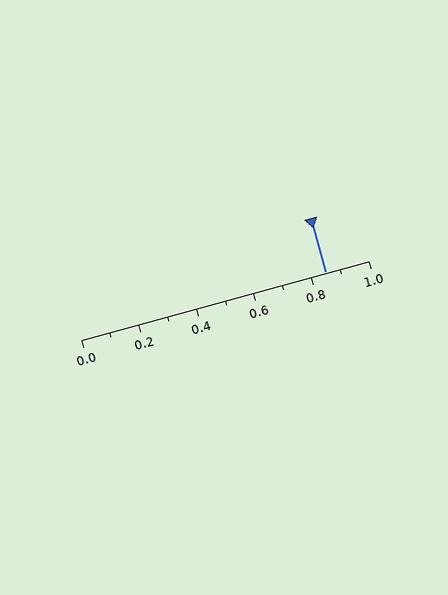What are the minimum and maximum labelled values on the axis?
The axis runs from 0.0 to 1.0.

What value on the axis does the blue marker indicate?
The marker indicates approximately 0.85.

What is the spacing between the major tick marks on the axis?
The major ticks are spaced 0.2 apart.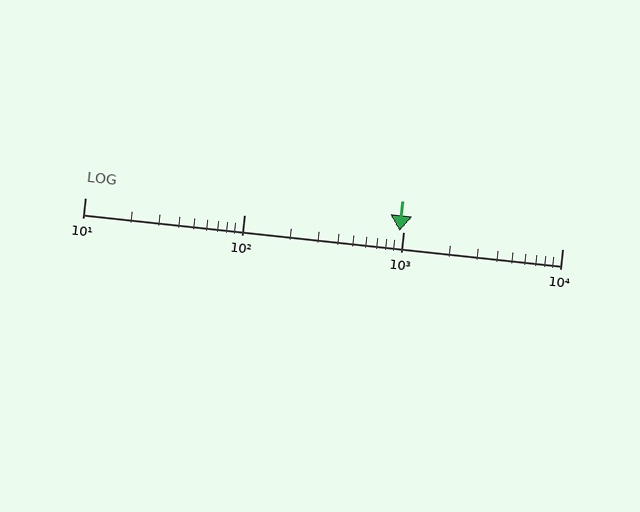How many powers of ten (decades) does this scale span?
The scale spans 3 decades, from 10 to 10000.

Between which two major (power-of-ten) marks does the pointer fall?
The pointer is between 100 and 1000.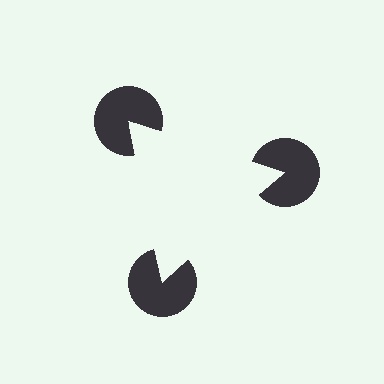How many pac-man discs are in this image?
There are 3 — one at each vertex of the illusory triangle.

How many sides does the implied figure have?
3 sides.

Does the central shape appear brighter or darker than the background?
It typically appears slightly brighter than the background, even though no actual brightness change is drawn.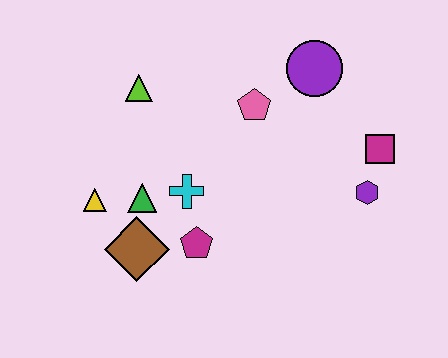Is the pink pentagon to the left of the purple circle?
Yes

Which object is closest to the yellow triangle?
The green triangle is closest to the yellow triangle.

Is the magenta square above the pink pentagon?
No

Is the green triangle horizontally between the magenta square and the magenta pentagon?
No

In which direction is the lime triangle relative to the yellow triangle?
The lime triangle is above the yellow triangle.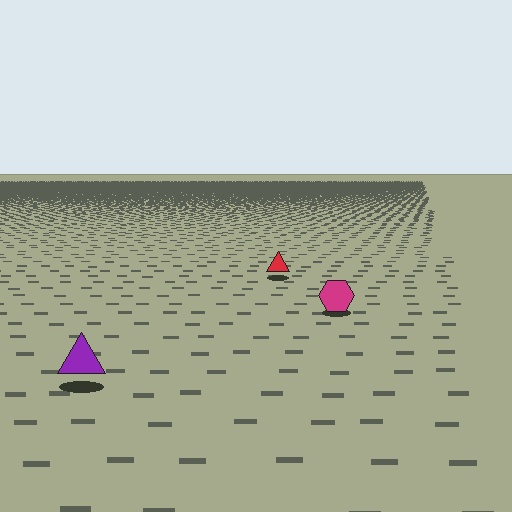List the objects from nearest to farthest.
From nearest to farthest: the purple triangle, the magenta hexagon, the red triangle.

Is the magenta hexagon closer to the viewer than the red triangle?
Yes. The magenta hexagon is closer — you can tell from the texture gradient: the ground texture is coarser near it.